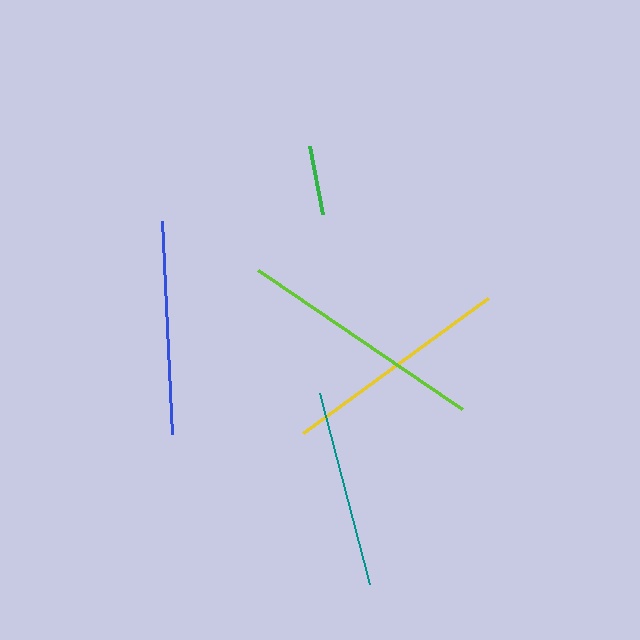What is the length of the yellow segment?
The yellow segment is approximately 229 pixels long.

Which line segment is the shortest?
The green line is the shortest at approximately 70 pixels.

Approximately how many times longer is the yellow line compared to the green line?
The yellow line is approximately 3.3 times the length of the green line.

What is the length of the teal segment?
The teal segment is approximately 198 pixels long.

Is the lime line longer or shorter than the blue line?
The lime line is longer than the blue line.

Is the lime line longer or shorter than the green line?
The lime line is longer than the green line.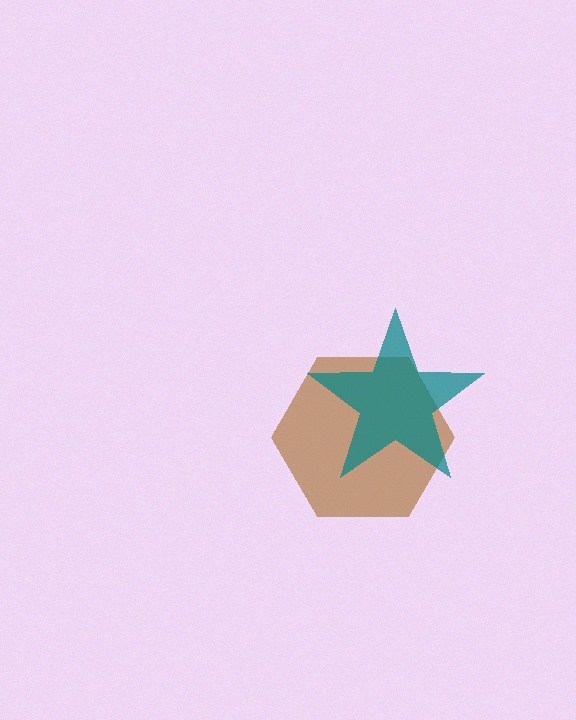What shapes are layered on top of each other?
The layered shapes are: a brown hexagon, a teal star.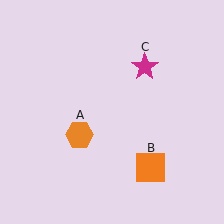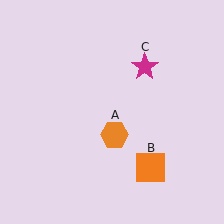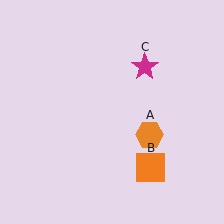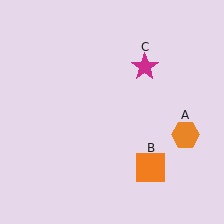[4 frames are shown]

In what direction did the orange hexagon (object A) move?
The orange hexagon (object A) moved right.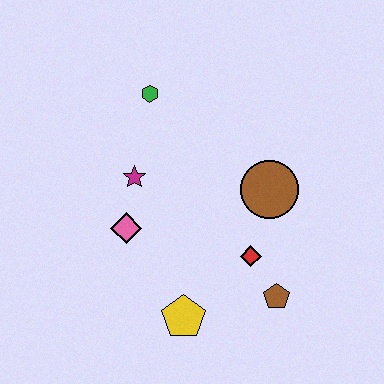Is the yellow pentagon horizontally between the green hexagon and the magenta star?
No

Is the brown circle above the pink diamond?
Yes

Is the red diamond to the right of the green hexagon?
Yes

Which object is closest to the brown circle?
The red diamond is closest to the brown circle.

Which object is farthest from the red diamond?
The green hexagon is farthest from the red diamond.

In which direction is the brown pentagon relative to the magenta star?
The brown pentagon is to the right of the magenta star.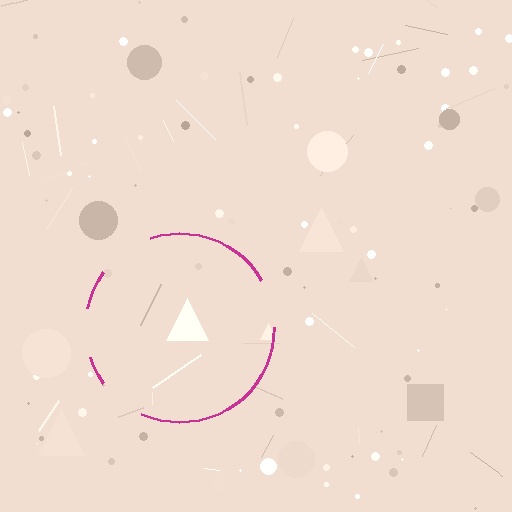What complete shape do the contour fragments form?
The contour fragments form a circle.